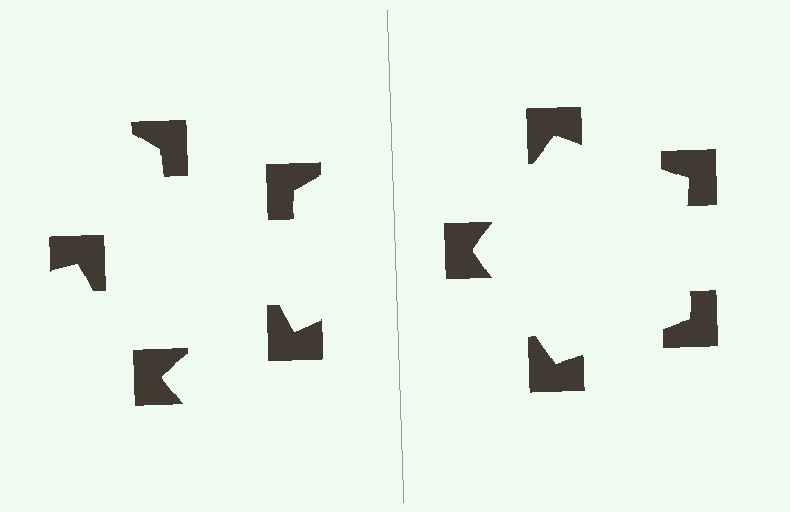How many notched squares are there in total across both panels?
10 — 5 on each side.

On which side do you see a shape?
An illusory pentagon appears on the right side. On the left side the wedge cuts are rotated, so no coherent shape forms.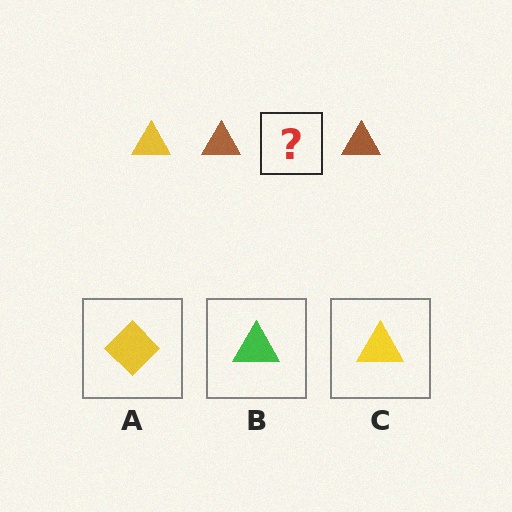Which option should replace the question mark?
Option C.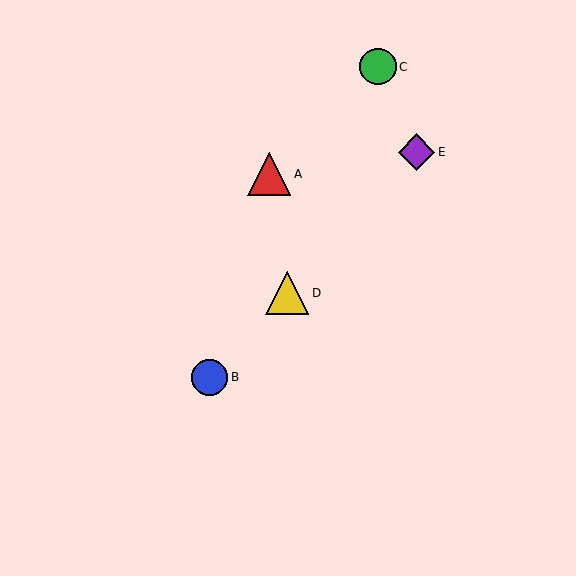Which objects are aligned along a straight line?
Objects B, D, E are aligned along a straight line.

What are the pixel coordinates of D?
Object D is at (287, 293).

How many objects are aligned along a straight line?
3 objects (B, D, E) are aligned along a straight line.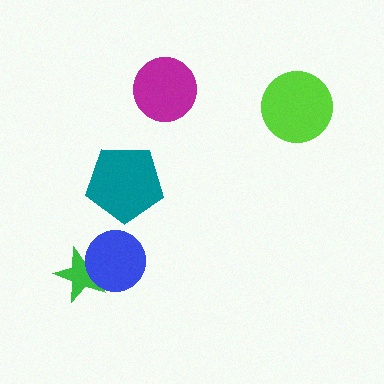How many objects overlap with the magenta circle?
0 objects overlap with the magenta circle.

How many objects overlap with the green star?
1 object overlaps with the green star.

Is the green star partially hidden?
Yes, it is partially covered by another shape.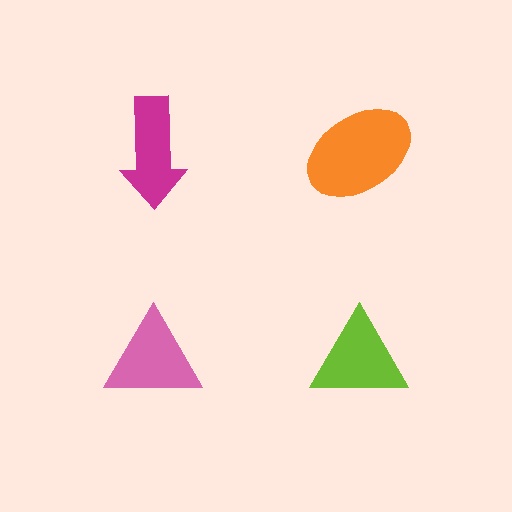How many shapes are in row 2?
2 shapes.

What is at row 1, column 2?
An orange ellipse.